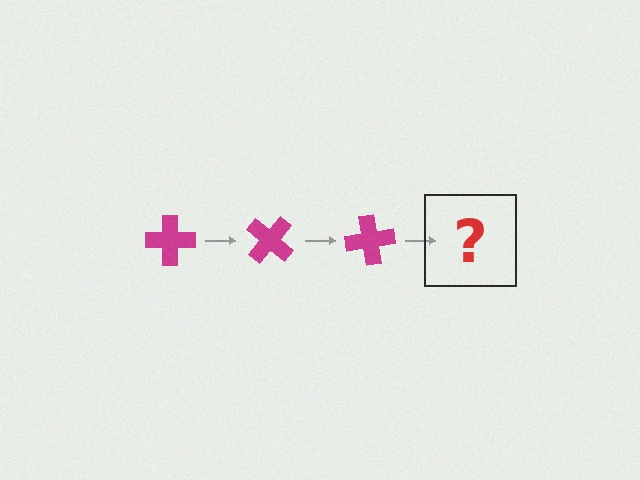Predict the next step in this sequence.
The next step is a magenta cross rotated 120 degrees.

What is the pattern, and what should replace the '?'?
The pattern is that the cross rotates 40 degrees each step. The '?' should be a magenta cross rotated 120 degrees.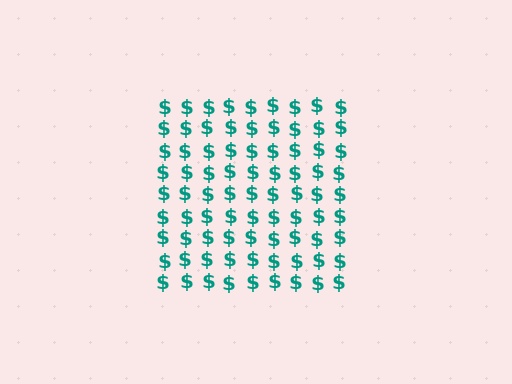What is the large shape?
The large shape is a square.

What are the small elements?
The small elements are dollar signs.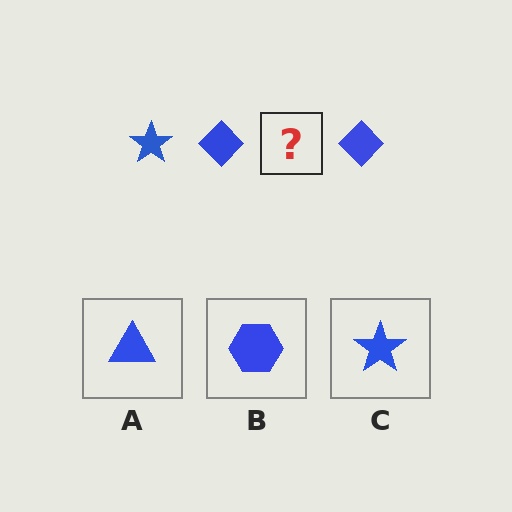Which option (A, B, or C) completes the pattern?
C.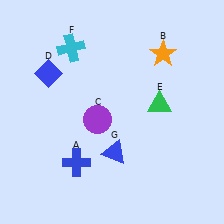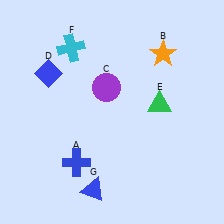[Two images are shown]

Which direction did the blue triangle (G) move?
The blue triangle (G) moved down.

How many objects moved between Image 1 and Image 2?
2 objects moved between the two images.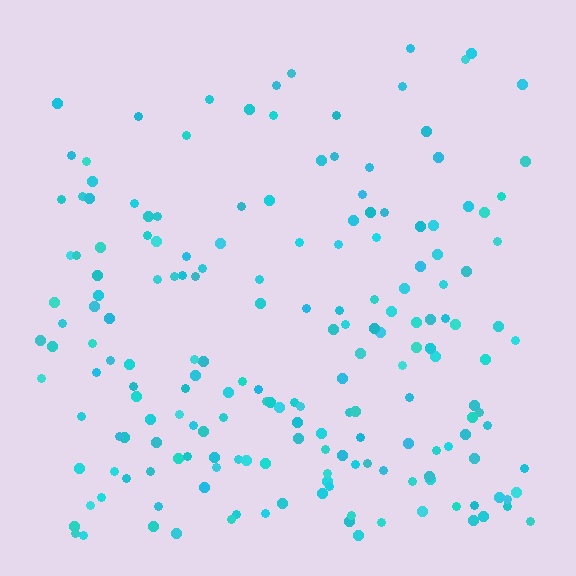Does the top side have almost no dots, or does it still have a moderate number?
Still a moderate number, just noticeably fewer than the bottom.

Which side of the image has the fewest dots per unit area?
The top.